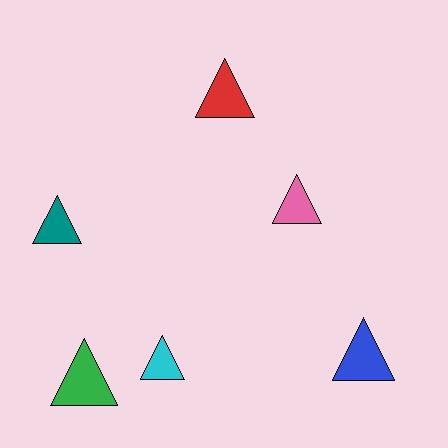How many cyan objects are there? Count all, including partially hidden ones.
There is 1 cyan object.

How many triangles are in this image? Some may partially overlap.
There are 6 triangles.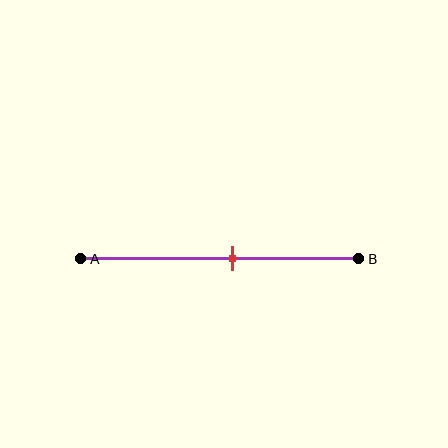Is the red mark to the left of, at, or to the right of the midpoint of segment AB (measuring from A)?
The red mark is to the right of the midpoint of segment AB.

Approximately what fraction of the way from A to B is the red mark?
The red mark is approximately 55% of the way from A to B.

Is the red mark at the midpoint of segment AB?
No, the mark is at about 55% from A, not at the 50% midpoint.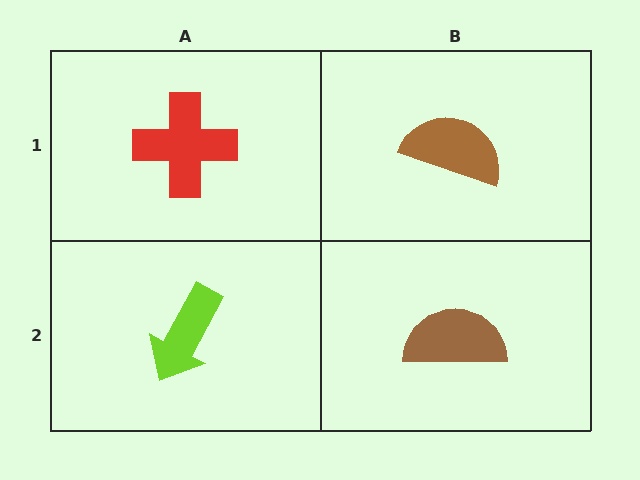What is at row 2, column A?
A lime arrow.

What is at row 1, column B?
A brown semicircle.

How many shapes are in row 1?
2 shapes.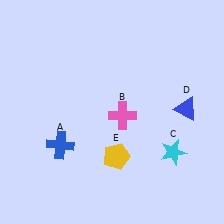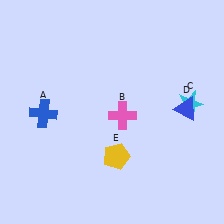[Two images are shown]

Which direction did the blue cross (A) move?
The blue cross (A) moved up.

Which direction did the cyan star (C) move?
The cyan star (C) moved up.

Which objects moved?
The objects that moved are: the blue cross (A), the cyan star (C).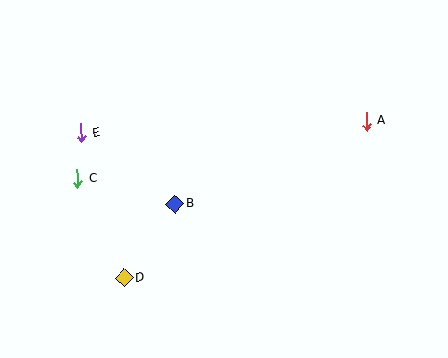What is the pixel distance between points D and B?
The distance between D and B is 90 pixels.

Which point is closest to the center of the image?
Point B at (175, 204) is closest to the center.